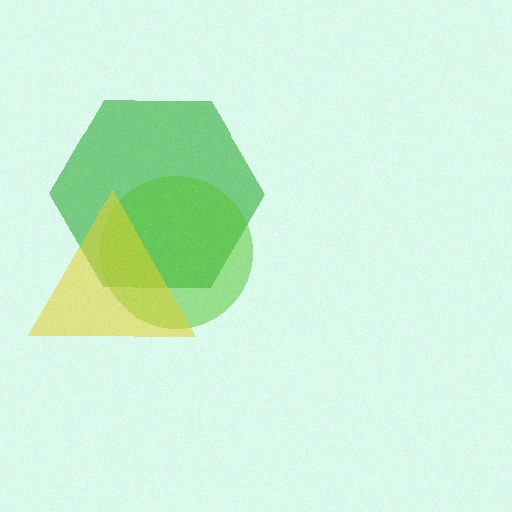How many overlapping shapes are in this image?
There are 3 overlapping shapes in the image.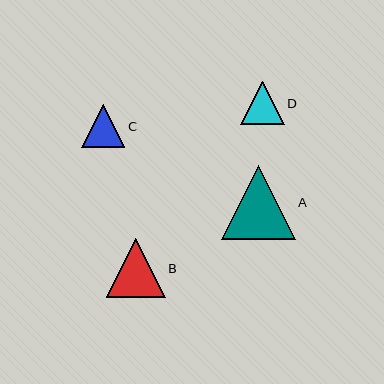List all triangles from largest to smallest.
From largest to smallest: A, B, D, C.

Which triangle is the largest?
Triangle A is the largest with a size of approximately 73 pixels.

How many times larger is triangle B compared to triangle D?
Triangle B is approximately 1.4 times the size of triangle D.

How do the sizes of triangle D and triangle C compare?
Triangle D and triangle C are approximately the same size.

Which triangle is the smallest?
Triangle C is the smallest with a size of approximately 43 pixels.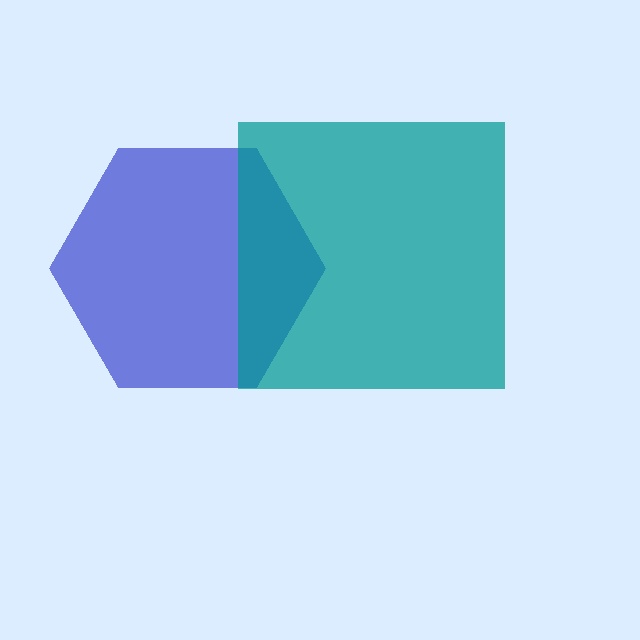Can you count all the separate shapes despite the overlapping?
Yes, there are 2 separate shapes.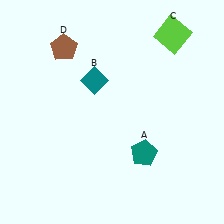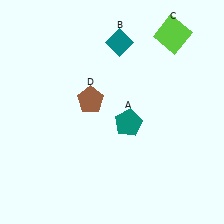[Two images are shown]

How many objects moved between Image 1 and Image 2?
3 objects moved between the two images.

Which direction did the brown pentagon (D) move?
The brown pentagon (D) moved down.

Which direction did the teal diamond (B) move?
The teal diamond (B) moved up.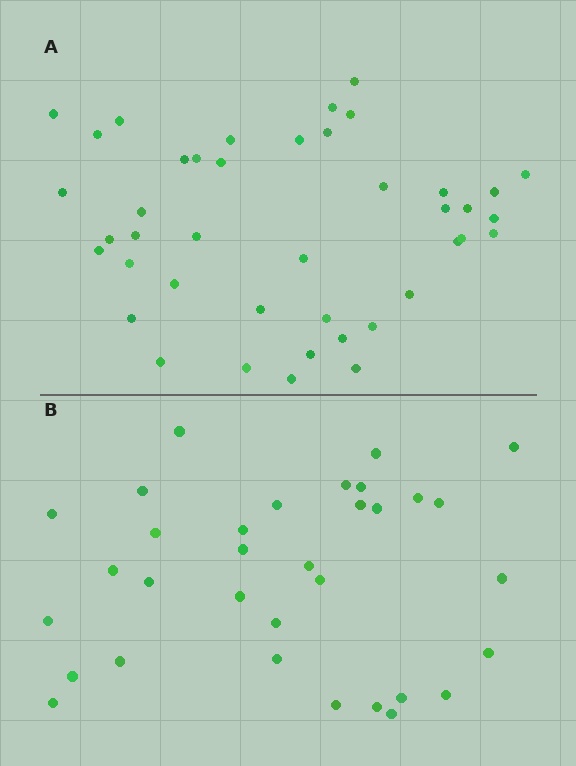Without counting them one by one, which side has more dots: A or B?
Region A (the top region) has more dots.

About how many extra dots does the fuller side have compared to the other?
Region A has roughly 8 or so more dots than region B.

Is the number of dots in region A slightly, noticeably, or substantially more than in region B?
Region A has noticeably more, but not dramatically so. The ratio is roughly 1.3 to 1.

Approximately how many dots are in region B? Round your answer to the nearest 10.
About 30 dots. (The exact count is 33, which rounds to 30.)